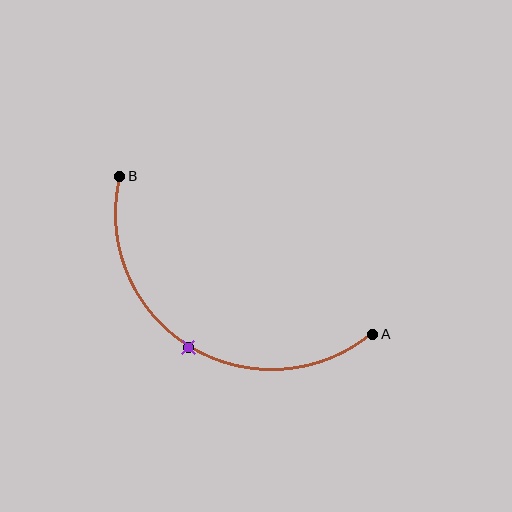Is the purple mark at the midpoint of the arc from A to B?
Yes. The purple mark lies on the arc at equal arc-length from both A and B — it is the arc midpoint.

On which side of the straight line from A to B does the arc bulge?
The arc bulges below the straight line connecting A and B.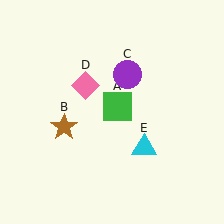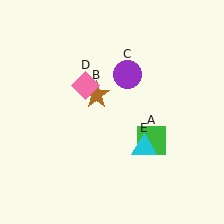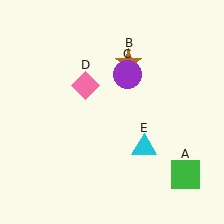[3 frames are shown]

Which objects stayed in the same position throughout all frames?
Purple circle (object C) and pink diamond (object D) and cyan triangle (object E) remained stationary.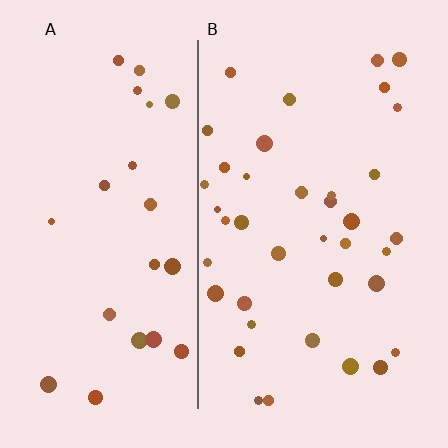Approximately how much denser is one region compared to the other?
Approximately 1.6× — region B over region A.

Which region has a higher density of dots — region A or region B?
B (the right).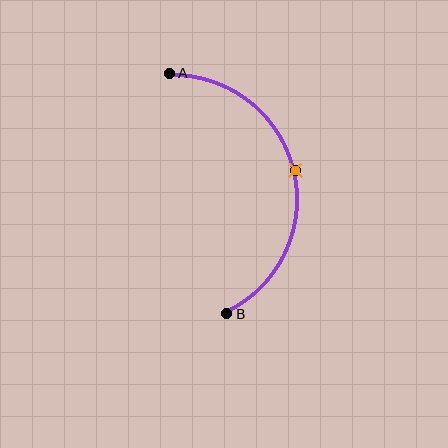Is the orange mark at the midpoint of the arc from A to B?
Yes. The orange mark lies on the arc at equal arc-length from both A and B — it is the arc midpoint.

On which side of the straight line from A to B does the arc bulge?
The arc bulges to the right of the straight line connecting A and B.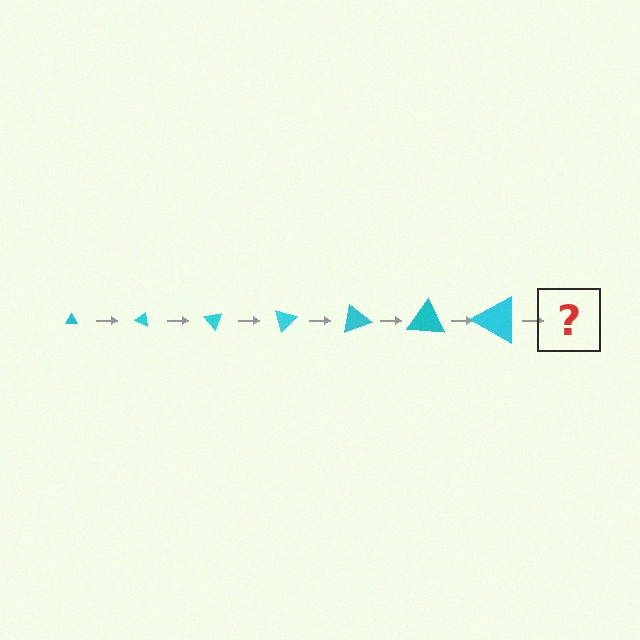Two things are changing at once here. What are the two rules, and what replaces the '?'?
The two rules are that the triangle grows larger each step and it rotates 25 degrees each step. The '?' should be a triangle, larger than the previous one and rotated 175 degrees from the start.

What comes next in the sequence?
The next element should be a triangle, larger than the previous one and rotated 175 degrees from the start.